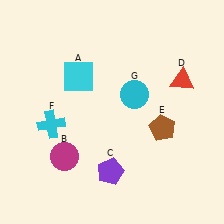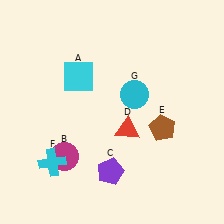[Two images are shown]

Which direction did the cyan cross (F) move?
The cyan cross (F) moved down.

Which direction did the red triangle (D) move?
The red triangle (D) moved left.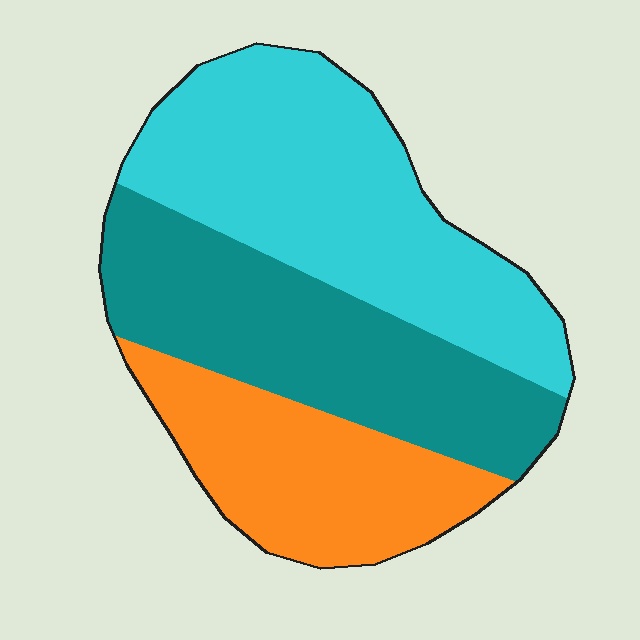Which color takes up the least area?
Orange, at roughly 25%.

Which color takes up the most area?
Cyan, at roughly 40%.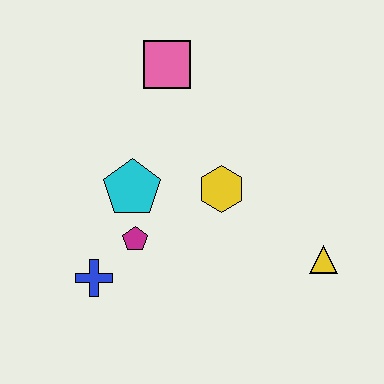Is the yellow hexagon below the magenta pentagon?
No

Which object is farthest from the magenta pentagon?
The yellow triangle is farthest from the magenta pentagon.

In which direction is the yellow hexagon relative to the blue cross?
The yellow hexagon is to the right of the blue cross.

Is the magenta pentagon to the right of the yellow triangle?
No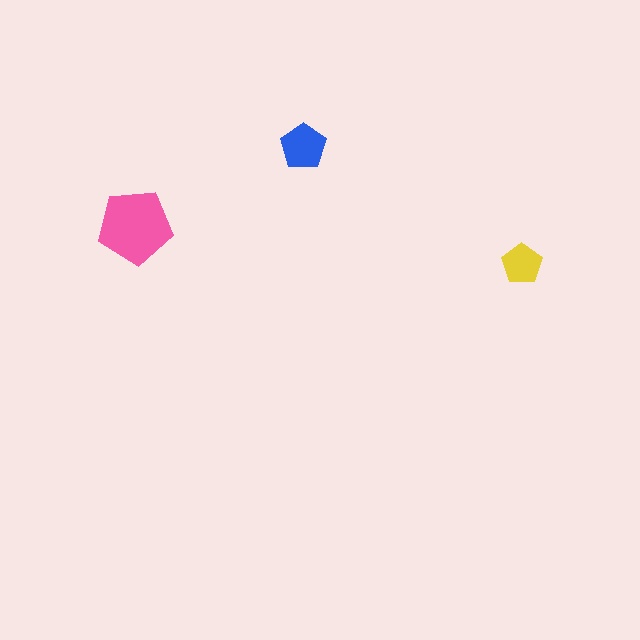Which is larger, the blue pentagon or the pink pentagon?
The pink one.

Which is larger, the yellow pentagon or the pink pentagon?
The pink one.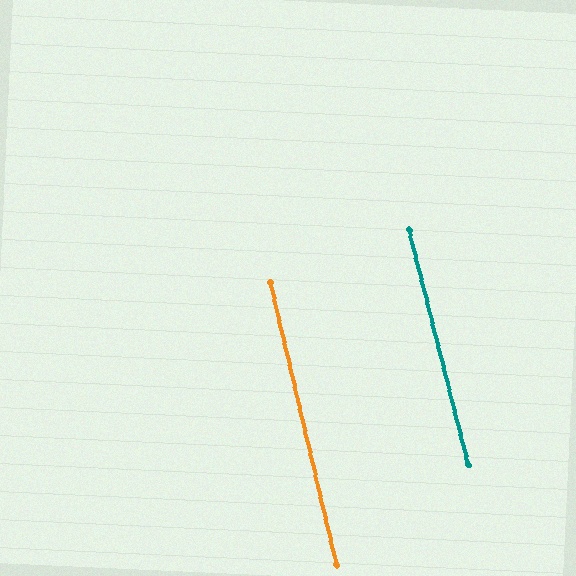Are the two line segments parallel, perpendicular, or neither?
Parallel — their directions differ by only 1.0°.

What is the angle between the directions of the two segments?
Approximately 1 degree.